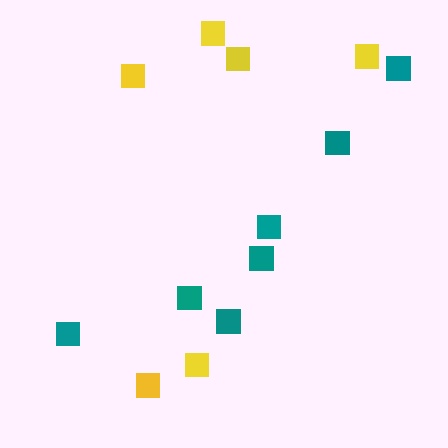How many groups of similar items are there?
There are 2 groups: one group of teal squares (7) and one group of yellow squares (6).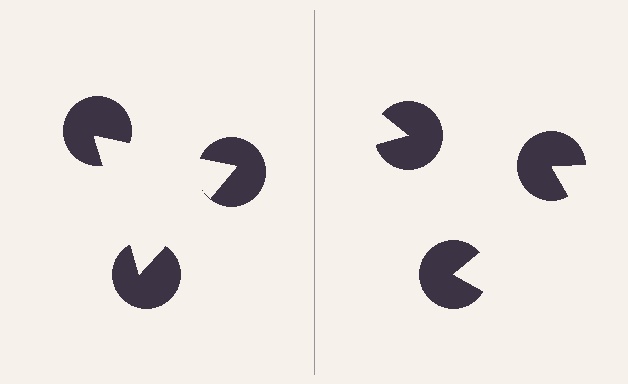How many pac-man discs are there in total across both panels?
6 — 3 on each side.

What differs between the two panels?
The pac-man discs are positioned identically on both sides; only the wedge orientations differ. On the left they align to a triangle; on the right they are misaligned.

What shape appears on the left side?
An illusory triangle.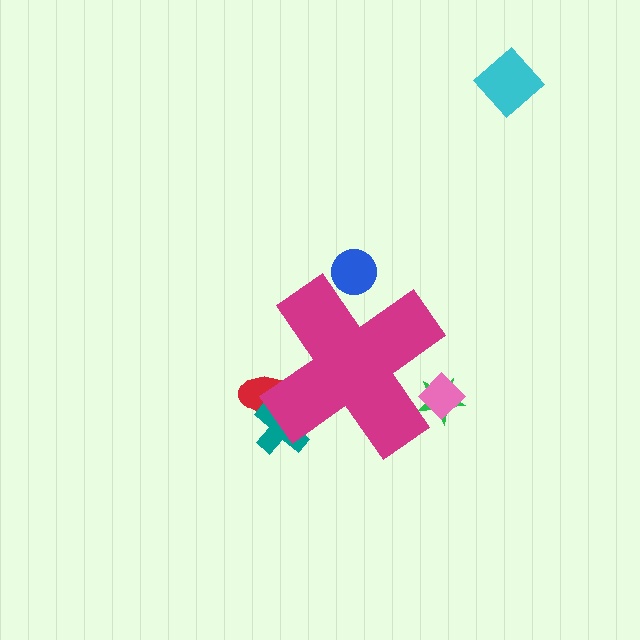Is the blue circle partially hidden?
Yes, the blue circle is partially hidden behind the magenta cross.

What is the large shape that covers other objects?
A magenta cross.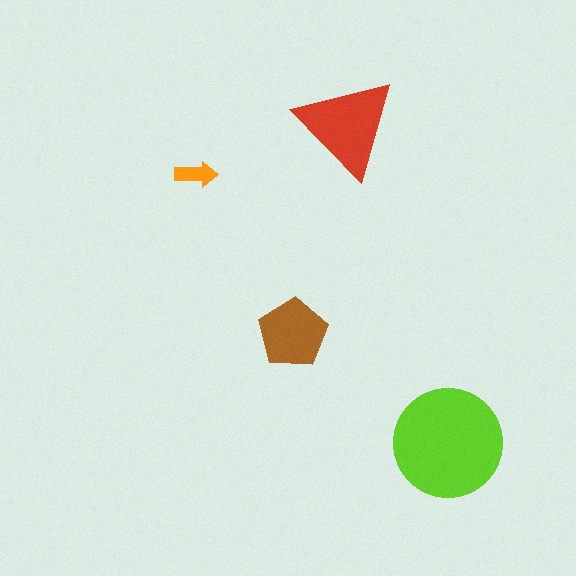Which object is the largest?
The lime circle.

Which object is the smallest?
The orange arrow.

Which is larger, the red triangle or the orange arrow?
The red triangle.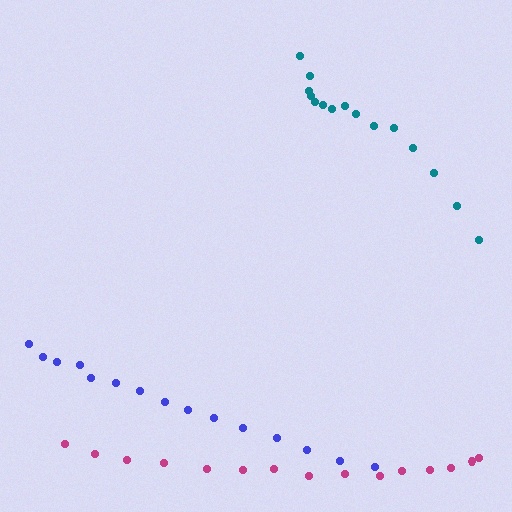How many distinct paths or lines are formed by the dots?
There are 3 distinct paths.